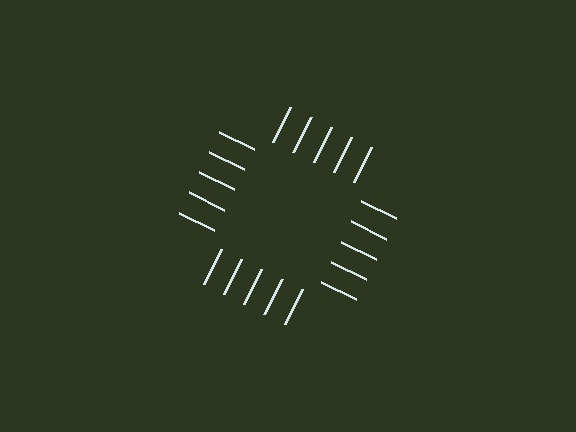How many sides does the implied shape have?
4 sides — the line-ends trace a square.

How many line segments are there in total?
20 — 5 along each of the 4 edges.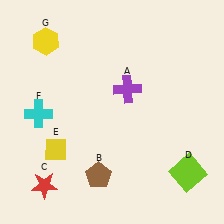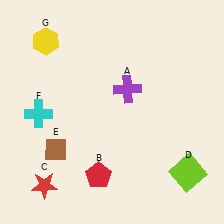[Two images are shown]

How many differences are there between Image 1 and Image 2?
There are 2 differences between the two images.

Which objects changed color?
B changed from brown to red. E changed from yellow to brown.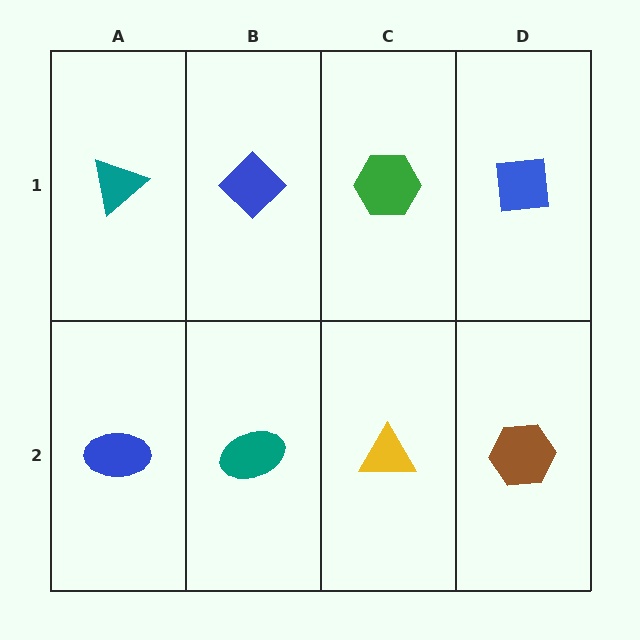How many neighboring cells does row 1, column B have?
3.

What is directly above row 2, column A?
A teal triangle.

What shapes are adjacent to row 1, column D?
A brown hexagon (row 2, column D), a green hexagon (row 1, column C).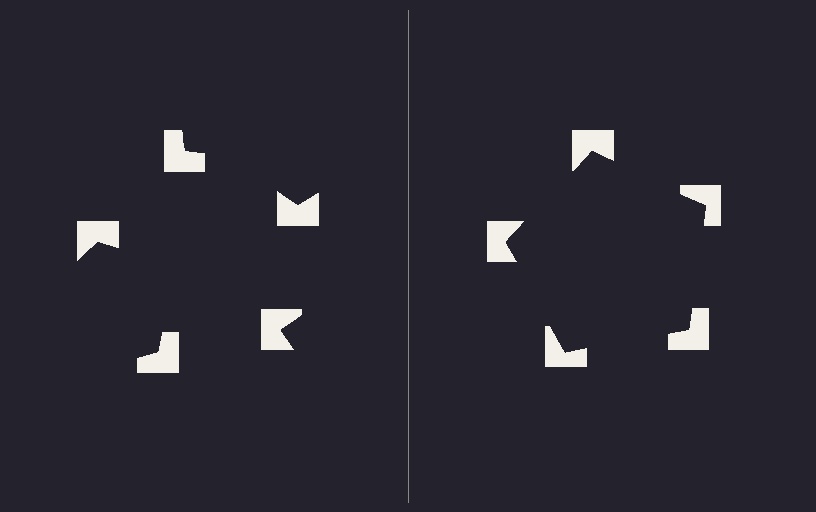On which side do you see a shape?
An illusory pentagon appears on the right side. On the left side the wedge cuts are rotated, so no coherent shape forms.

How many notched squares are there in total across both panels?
10 — 5 on each side.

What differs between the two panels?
The notched squares are positioned identically on both sides; only the wedge orientations differ. On the right they align to a pentagon; on the left they are misaligned.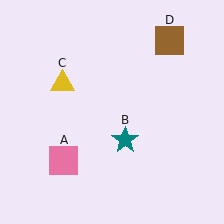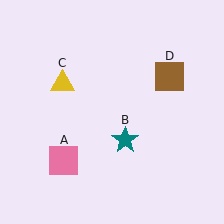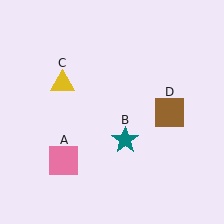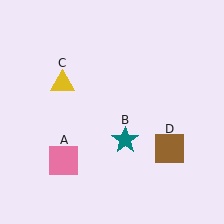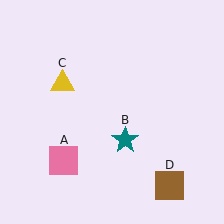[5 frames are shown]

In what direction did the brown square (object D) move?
The brown square (object D) moved down.